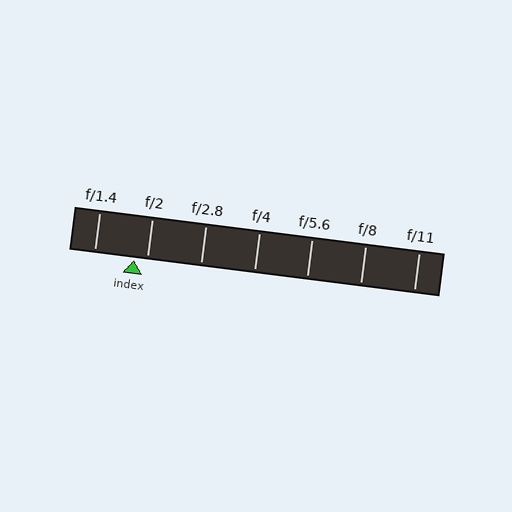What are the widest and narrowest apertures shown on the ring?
The widest aperture shown is f/1.4 and the narrowest is f/11.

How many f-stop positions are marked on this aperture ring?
There are 7 f-stop positions marked.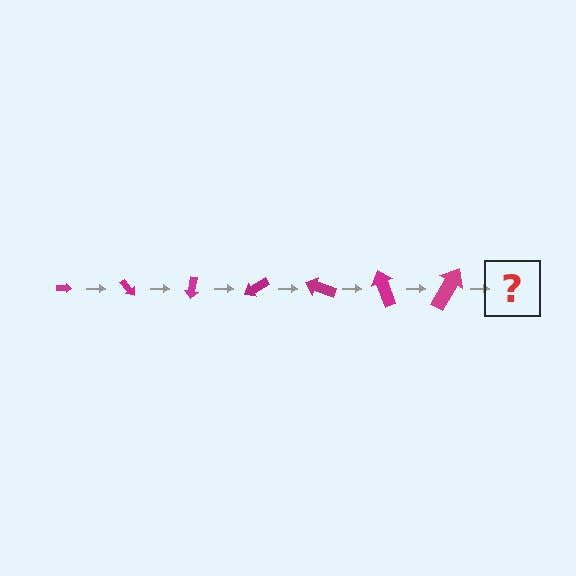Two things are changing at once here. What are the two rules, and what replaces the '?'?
The two rules are that the arrow grows larger each step and it rotates 50 degrees each step. The '?' should be an arrow, larger than the previous one and rotated 350 degrees from the start.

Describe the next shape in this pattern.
It should be an arrow, larger than the previous one and rotated 350 degrees from the start.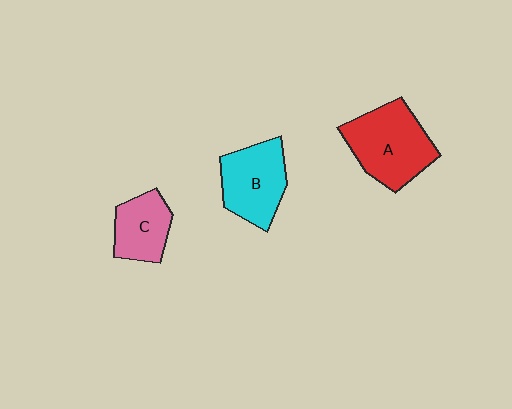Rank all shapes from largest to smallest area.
From largest to smallest: A (red), B (cyan), C (pink).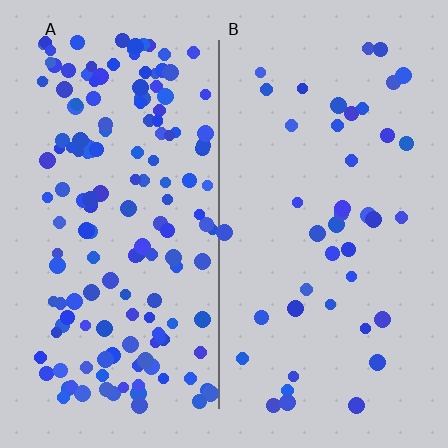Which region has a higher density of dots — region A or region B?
A (the left).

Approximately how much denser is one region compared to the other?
Approximately 3.7× — region A over region B.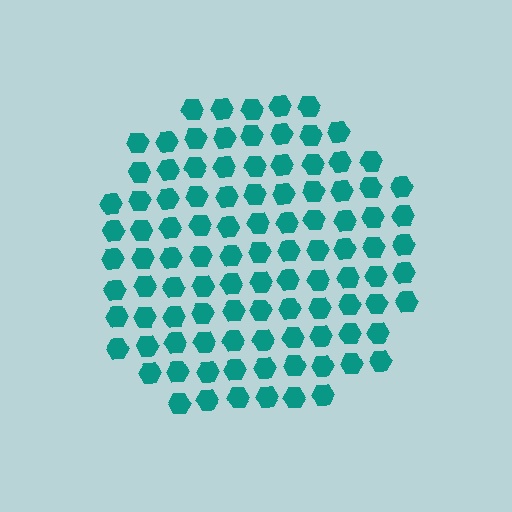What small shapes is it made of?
It is made of small hexagons.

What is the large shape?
The large shape is a circle.